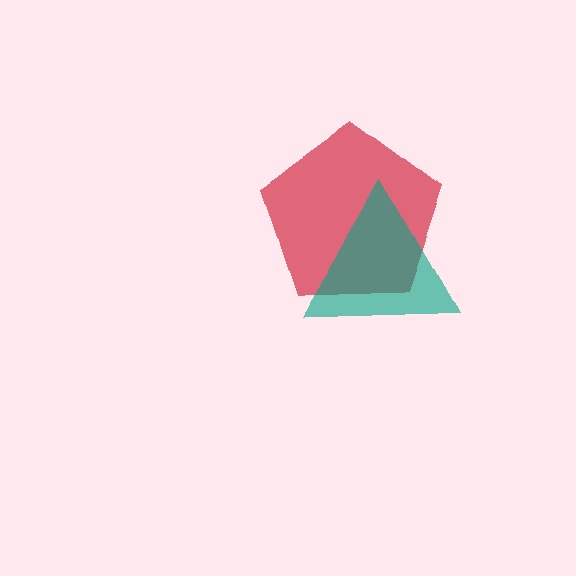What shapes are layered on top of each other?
The layered shapes are: a red pentagon, a teal triangle.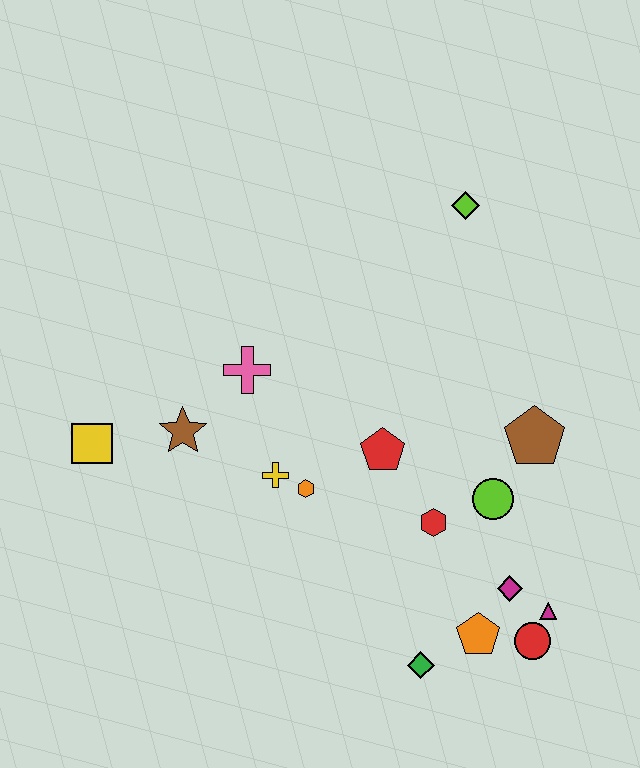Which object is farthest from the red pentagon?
The yellow square is farthest from the red pentagon.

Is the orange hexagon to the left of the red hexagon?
Yes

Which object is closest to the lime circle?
The red hexagon is closest to the lime circle.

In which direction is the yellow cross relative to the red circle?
The yellow cross is to the left of the red circle.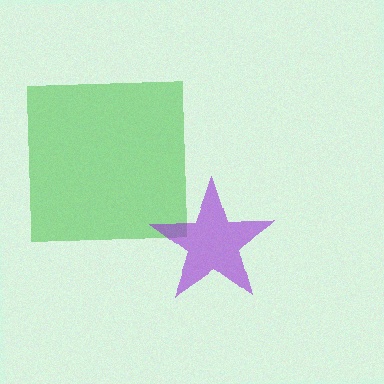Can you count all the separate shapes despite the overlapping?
Yes, there are 2 separate shapes.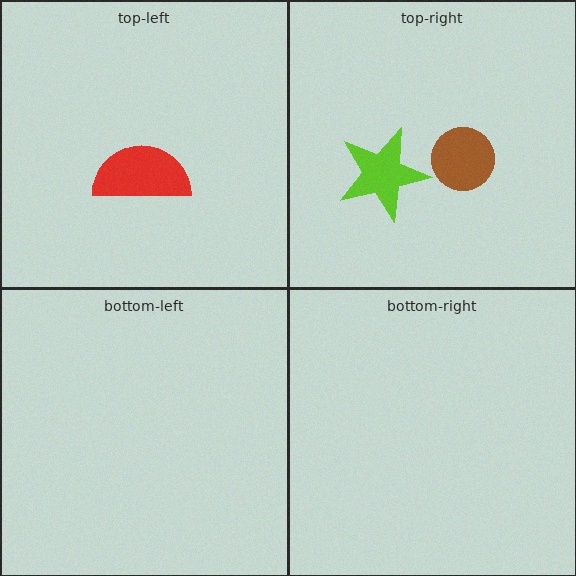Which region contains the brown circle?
The top-right region.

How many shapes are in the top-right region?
2.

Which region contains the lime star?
The top-right region.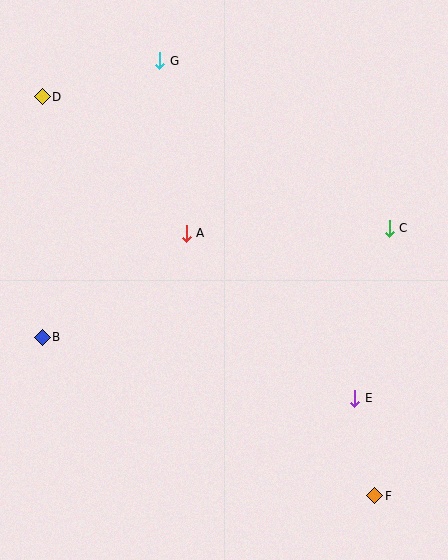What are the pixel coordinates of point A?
Point A is at (186, 233).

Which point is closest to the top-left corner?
Point D is closest to the top-left corner.